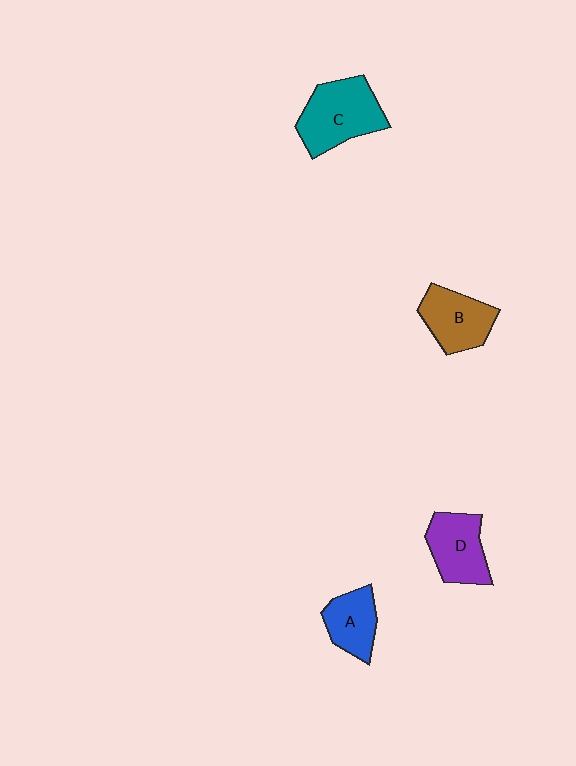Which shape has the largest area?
Shape C (teal).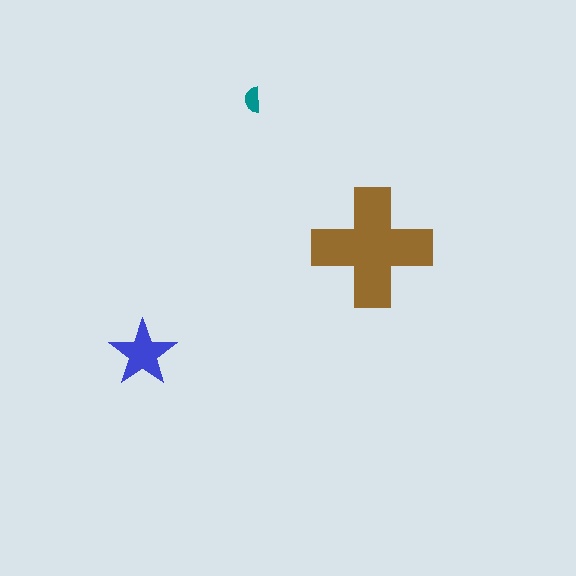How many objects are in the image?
There are 3 objects in the image.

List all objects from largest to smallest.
The brown cross, the blue star, the teal semicircle.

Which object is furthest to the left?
The blue star is leftmost.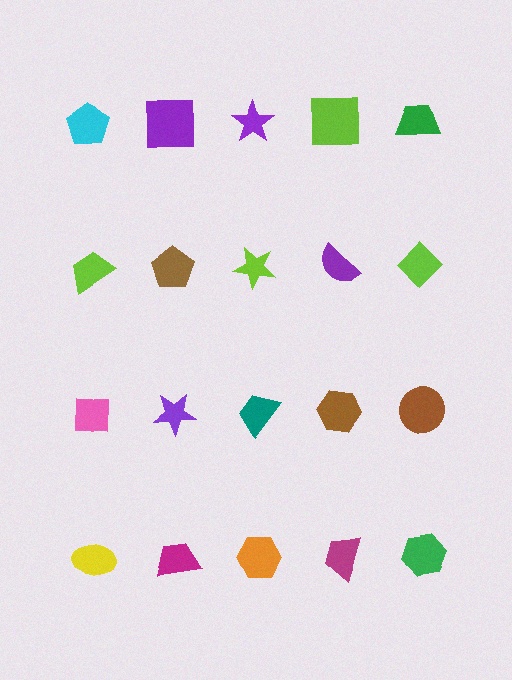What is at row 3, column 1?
A pink square.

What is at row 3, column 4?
A brown hexagon.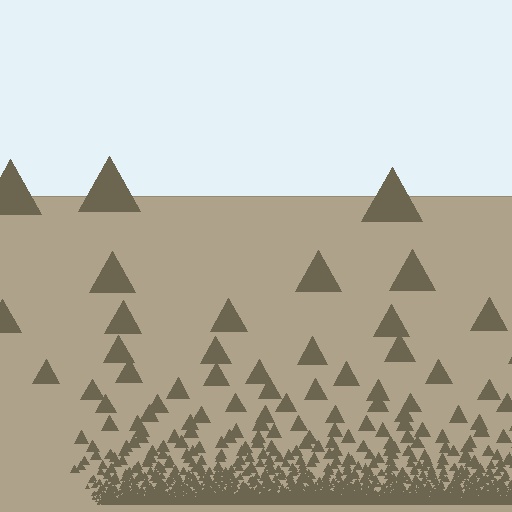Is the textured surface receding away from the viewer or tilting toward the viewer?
The surface appears to tilt toward the viewer. Texture elements get larger and sparser toward the top.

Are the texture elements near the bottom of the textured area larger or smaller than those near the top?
Smaller. The gradient is inverted — elements near the bottom are smaller and denser.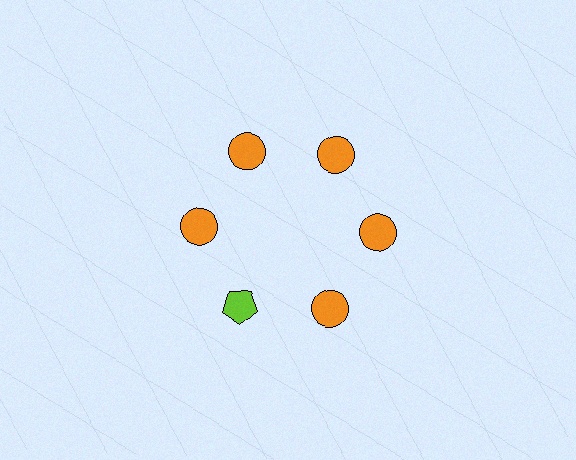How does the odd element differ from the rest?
It differs in both color (lime instead of orange) and shape (pentagon instead of circle).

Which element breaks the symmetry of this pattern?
The lime pentagon at roughly the 7 o'clock position breaks the symmetry. All other shapes are orange circles.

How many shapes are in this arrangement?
There are 6 shapes arranged in a ring pattern.